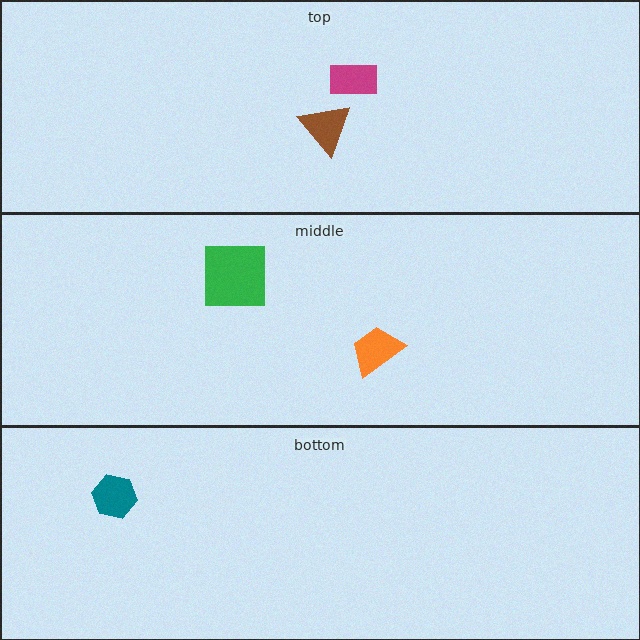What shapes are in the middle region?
The orange trapezoid, the green square.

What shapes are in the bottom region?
The teal hexagon.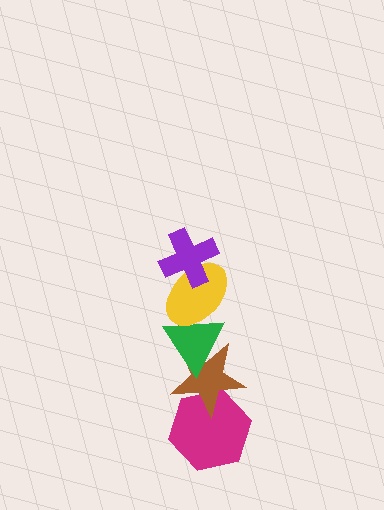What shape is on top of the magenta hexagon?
The brown star is on top of the magenta hexagon.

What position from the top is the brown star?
The brown star is 4th from the top.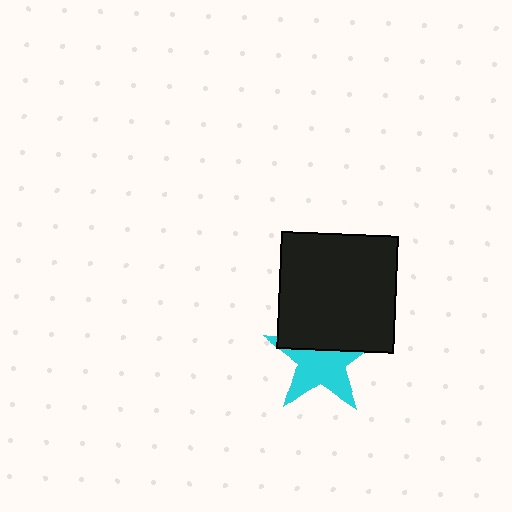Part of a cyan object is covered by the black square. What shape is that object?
It is a star.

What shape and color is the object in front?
The object in front is a black square.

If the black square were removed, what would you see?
You would see the complete cyan star.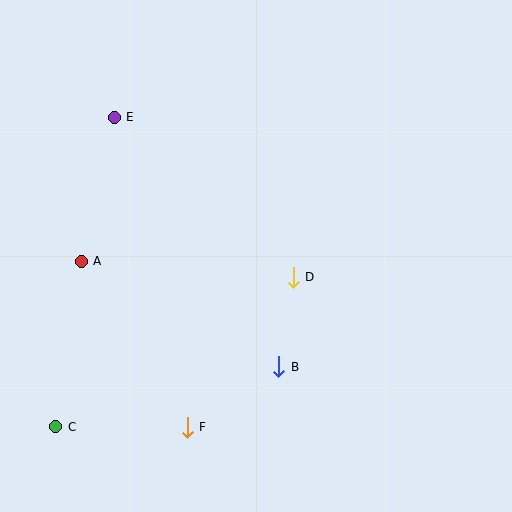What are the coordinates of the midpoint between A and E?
The midpoint between A and E is at (98, 189).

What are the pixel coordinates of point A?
Point A is at (81, 261).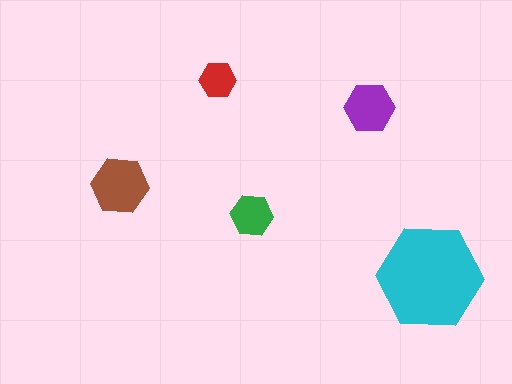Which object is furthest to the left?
The brown hexagon is leftmost.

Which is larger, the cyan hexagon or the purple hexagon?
The cyan one.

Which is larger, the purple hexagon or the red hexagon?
The purple one.